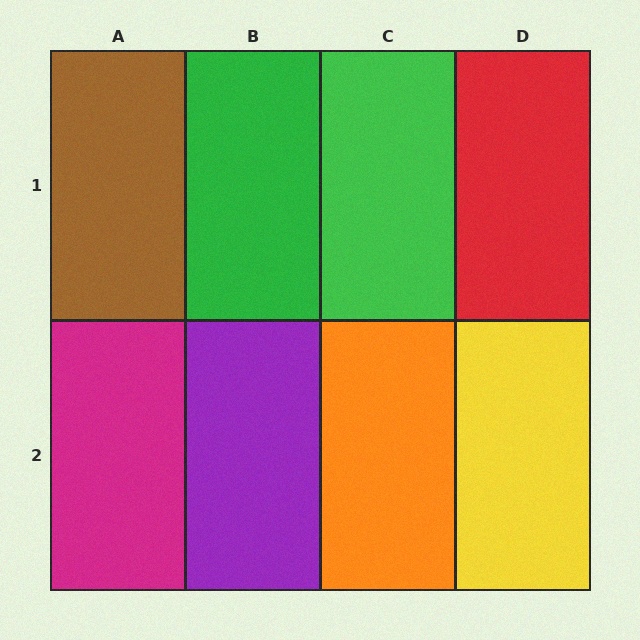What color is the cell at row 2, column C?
Orange.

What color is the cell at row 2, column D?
Yellow.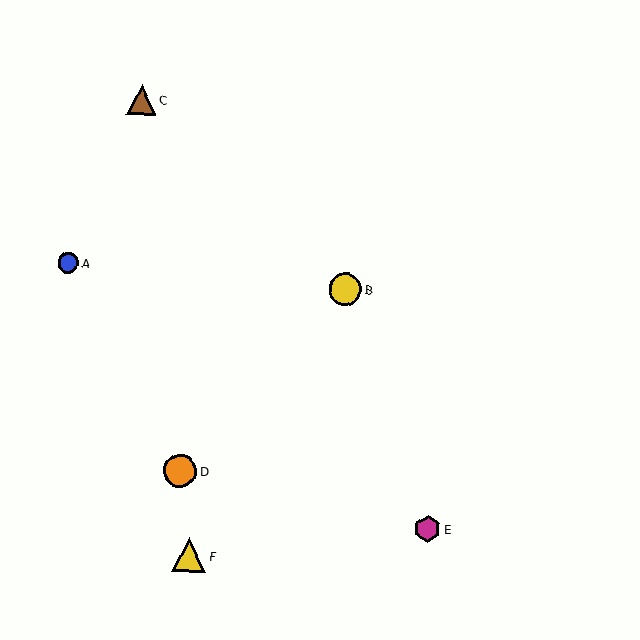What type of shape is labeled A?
Shape A is a blue circle.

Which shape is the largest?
The yellow triangle (labeled F) is the largest.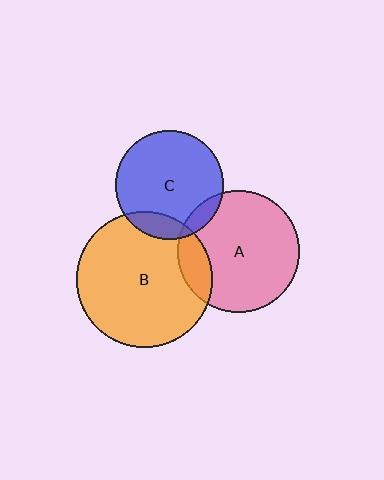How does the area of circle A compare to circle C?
Approximately 1.3 times.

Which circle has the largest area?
Circle B (orange).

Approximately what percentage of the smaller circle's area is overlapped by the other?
Approximately 15%.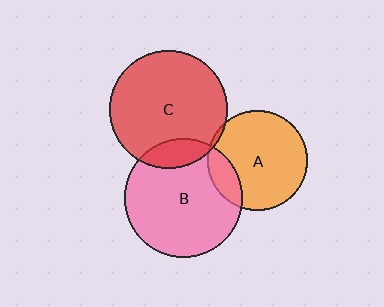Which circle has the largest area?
Circle B (pink).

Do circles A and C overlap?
Yes.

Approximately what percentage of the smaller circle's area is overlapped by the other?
Approximately 5%.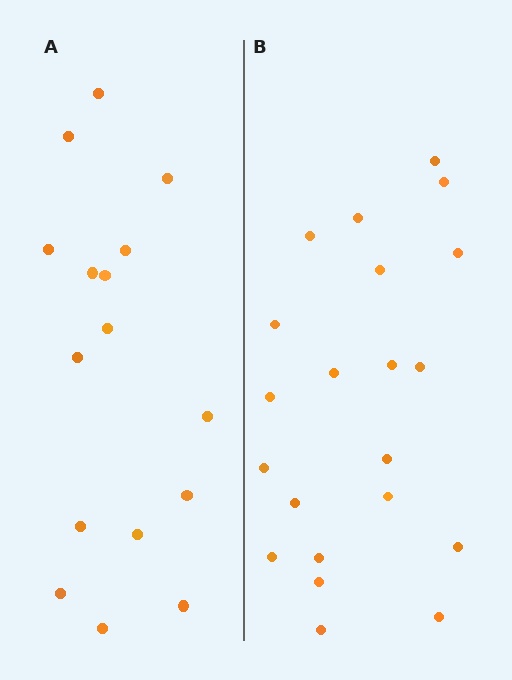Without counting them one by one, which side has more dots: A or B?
Region B (the right region) has more dots.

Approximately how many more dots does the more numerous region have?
Region B has about 5 more dots than region A.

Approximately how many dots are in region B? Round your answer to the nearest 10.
About 20 dots. (The exact count is 21, which rounds to 20.)